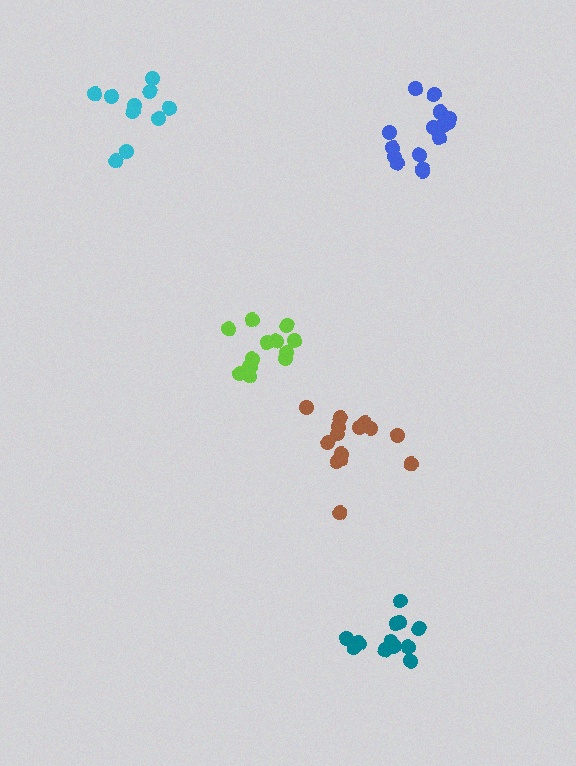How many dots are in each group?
Group 1: 14 dots, Group 2: 10 dots, Group 3: 13 dots, Group 4: 16 dots, Group 5: 14 dots (67 total).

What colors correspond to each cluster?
The clusters are colored: lime, cyan, teal, blue, brown.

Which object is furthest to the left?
The cyan cluster is leftmost.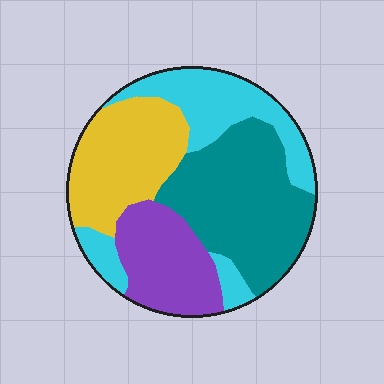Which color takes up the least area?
Purple, at roughly 20%.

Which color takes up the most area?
Teal, at roughly 35%.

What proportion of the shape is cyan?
Cyan covers around 25% of the shape.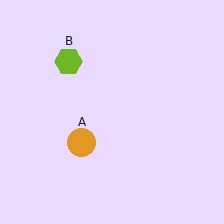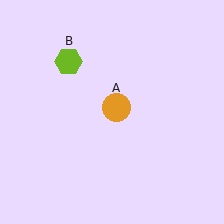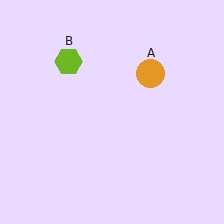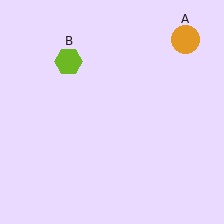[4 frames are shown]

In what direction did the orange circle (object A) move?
The orange circle (object A) moved up and to the right.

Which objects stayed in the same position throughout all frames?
Lime hexagon (object B) remained stationary.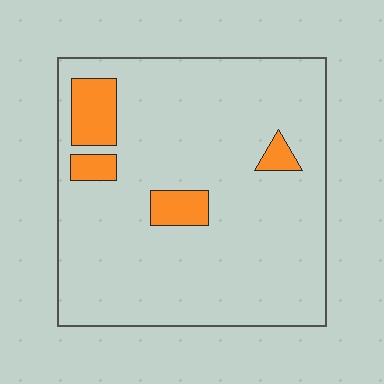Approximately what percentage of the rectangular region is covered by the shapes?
Approximately 10%.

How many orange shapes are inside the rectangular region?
4.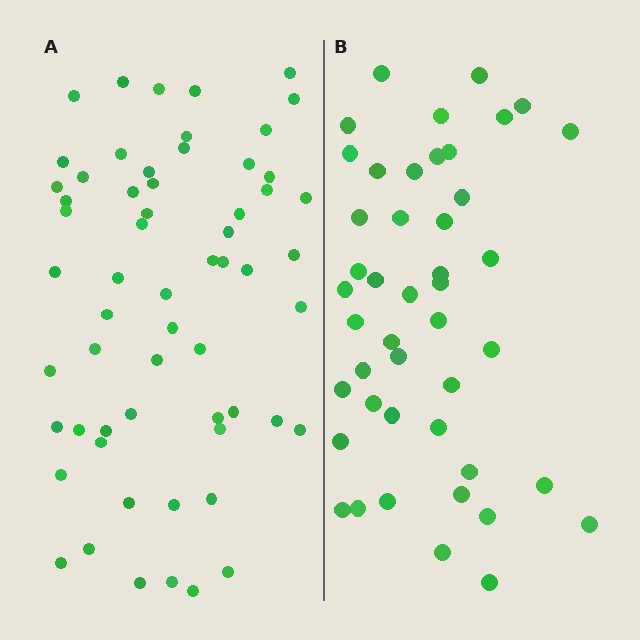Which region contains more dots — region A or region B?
Region A (the left region) has more dots.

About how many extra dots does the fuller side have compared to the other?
Region A has approximately 15 more dots than region B.